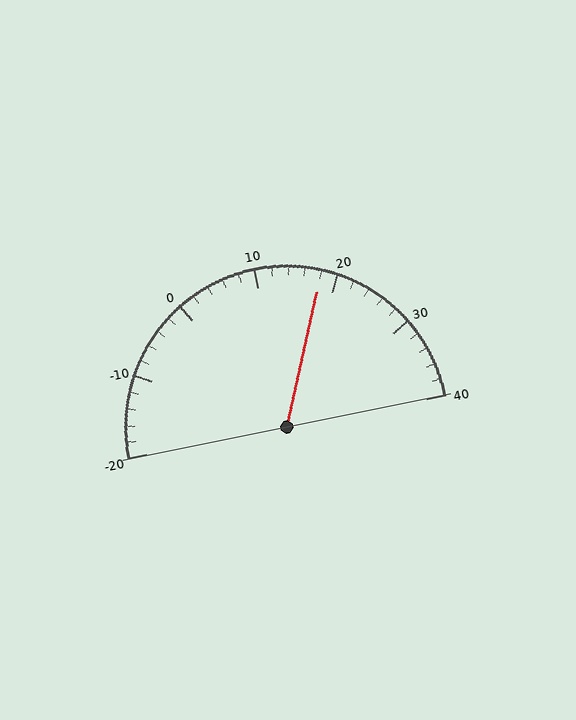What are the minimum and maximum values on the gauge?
The gauge ranges from -20 to 40.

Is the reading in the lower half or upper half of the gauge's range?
The reading is in the upper half of the range (-20 to 40).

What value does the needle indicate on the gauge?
The needle indicates approximately 18.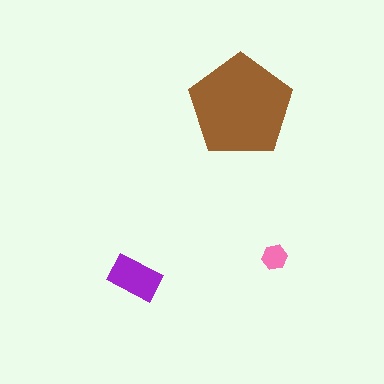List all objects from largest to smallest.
The brown pentagon, the purple rectangle, the pink hexagon.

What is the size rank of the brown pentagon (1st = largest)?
1st.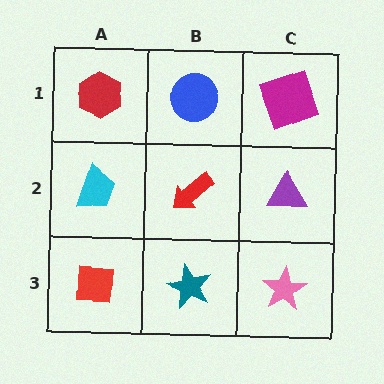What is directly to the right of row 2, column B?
A purple triangle.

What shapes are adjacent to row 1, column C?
A purple triangle (row 2, column C), a blue circle (row 1, column B).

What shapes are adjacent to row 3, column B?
A red arrow (row 2, column B), a red square (row 3, column A), a pink star (row 3, column C).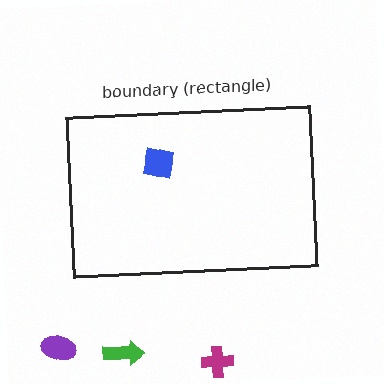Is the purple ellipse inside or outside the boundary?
Outside.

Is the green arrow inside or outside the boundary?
Outside.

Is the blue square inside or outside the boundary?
Inside.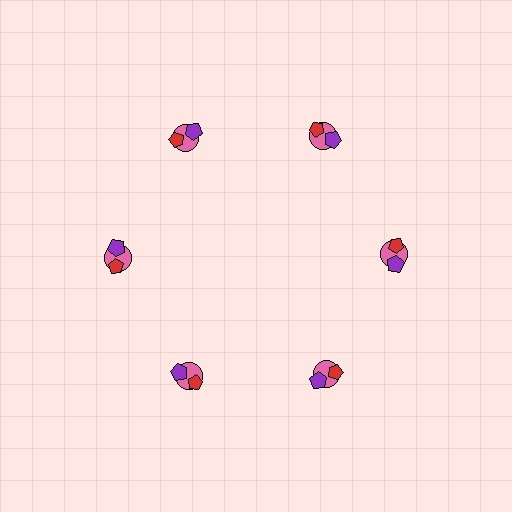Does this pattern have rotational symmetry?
Yes, this pattern has 6-fold rotational symmetry. It looks the same after rotating 60 degrees around the center.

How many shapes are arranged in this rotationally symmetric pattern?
There are 18 shapes, arranged in 6 groups of 3.